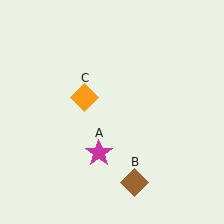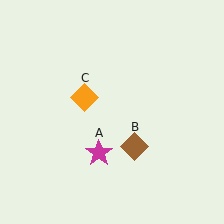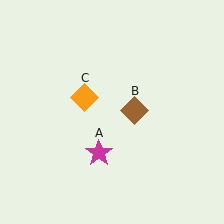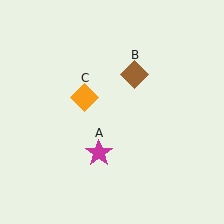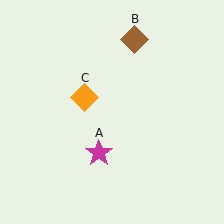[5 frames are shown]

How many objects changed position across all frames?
1 object changed position: brown diamond (object B).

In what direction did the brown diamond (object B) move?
The brown diamond (object B) moved up.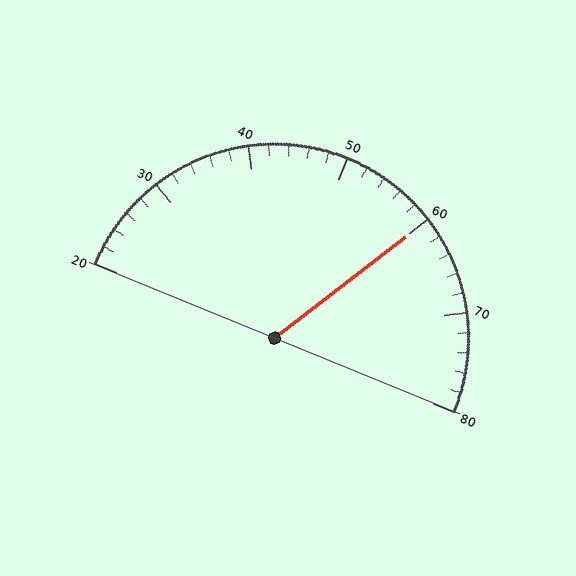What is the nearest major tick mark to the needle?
The nearest major tick mark is 60.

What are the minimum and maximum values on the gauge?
The gauge ranges from 20 to 80.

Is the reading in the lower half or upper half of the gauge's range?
The reading is in the upper half of the range (20 to 80).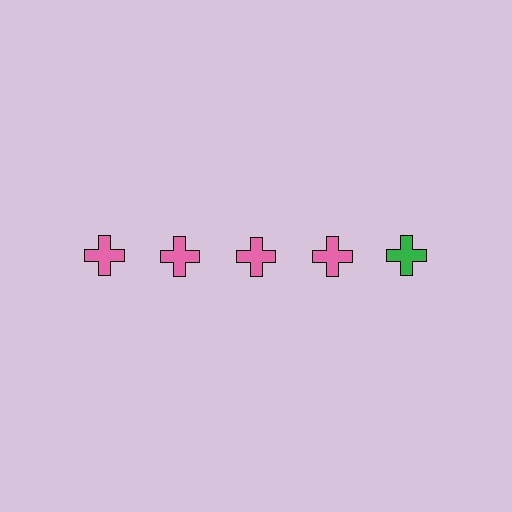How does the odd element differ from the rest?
It has a different color: green instead of pink.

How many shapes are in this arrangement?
There are 5 shapes arranged in a grid pattern.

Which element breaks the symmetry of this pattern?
The green cross in the top row, rightmost column breaks the symmetry. All other shapes are pink crosses.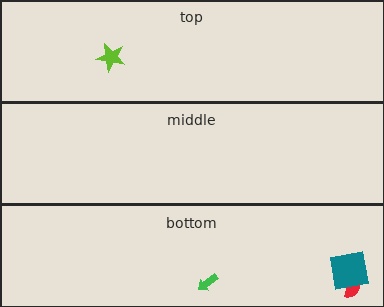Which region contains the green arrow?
The bottom region.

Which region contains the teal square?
The bottom region.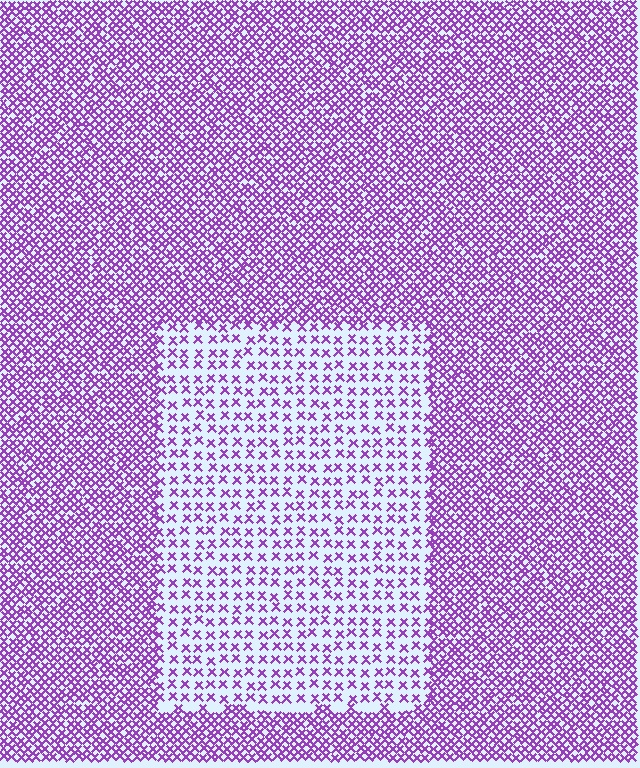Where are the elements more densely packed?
The elements are more densely packed outside the rectangle boundary.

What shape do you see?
I see a rectangle.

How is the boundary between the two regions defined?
The boundary is defined by a change in element density (approximately 2.4x ratio). All elements are the same color, size, and shape.